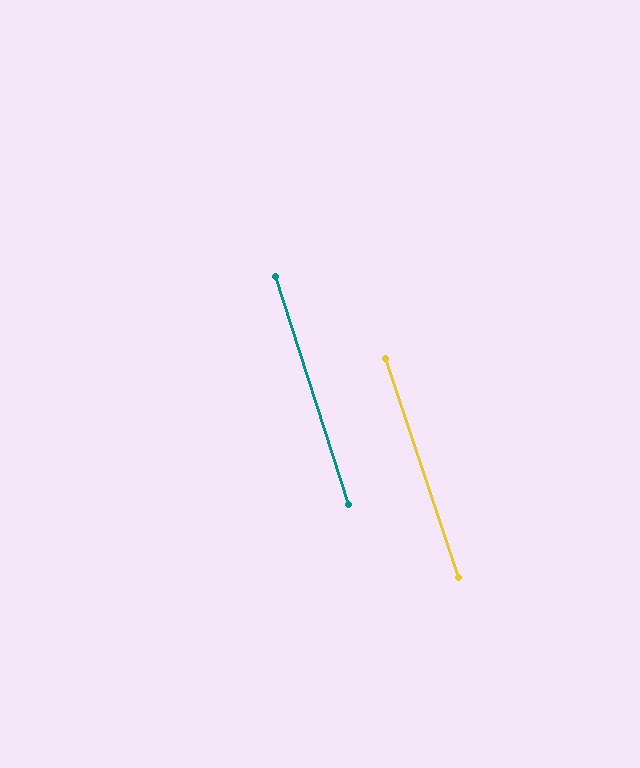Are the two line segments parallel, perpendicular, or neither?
Parallel — their directions differ by only 0.7°.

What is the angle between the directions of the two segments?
Approximately 1 degree.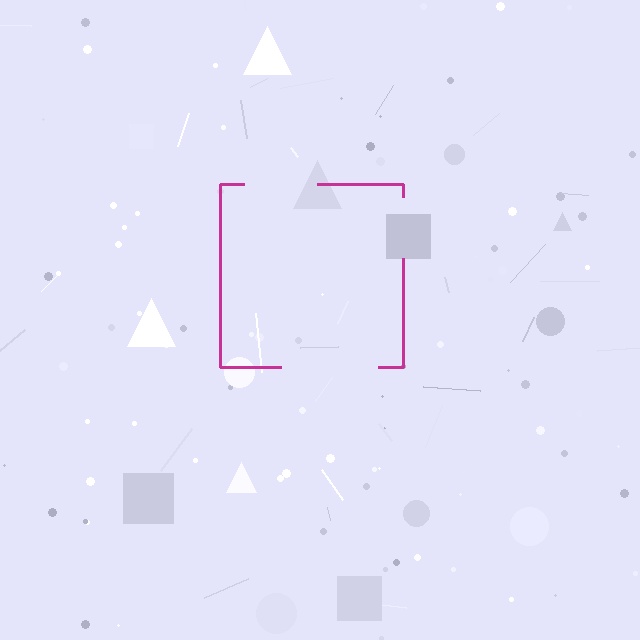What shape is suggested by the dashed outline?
The dashed outline suggests a square.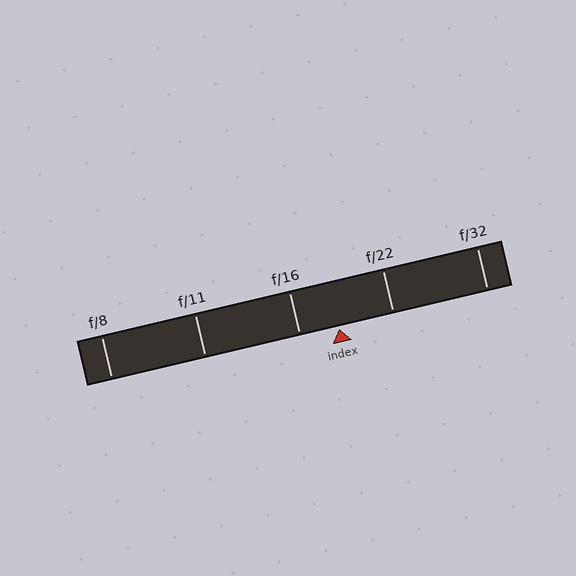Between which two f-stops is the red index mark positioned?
The index mark is between f/16 and f/22.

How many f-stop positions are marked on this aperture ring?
There are 5 f-stop positions marked.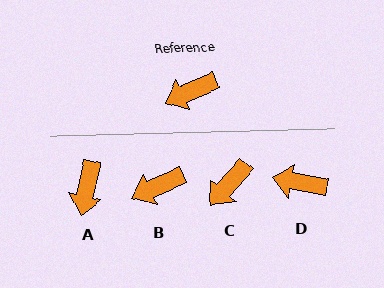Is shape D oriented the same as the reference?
No, it is off by about 34 degrees.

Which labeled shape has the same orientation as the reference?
B.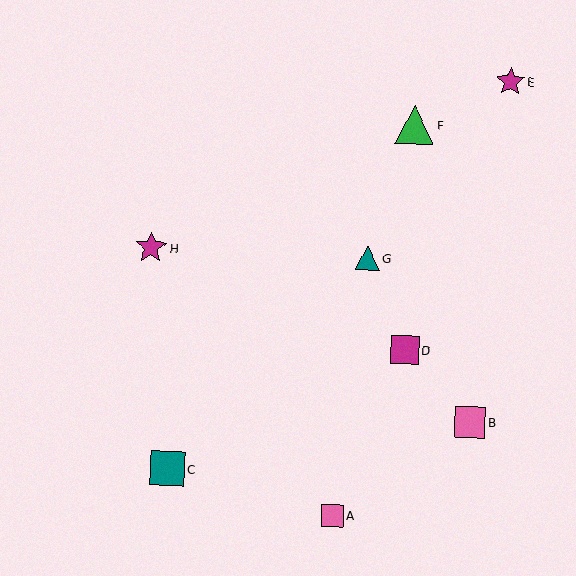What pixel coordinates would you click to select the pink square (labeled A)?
Click at (332, 516) to select the pink square A.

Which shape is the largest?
The green triangle (labeled F) is the largest.